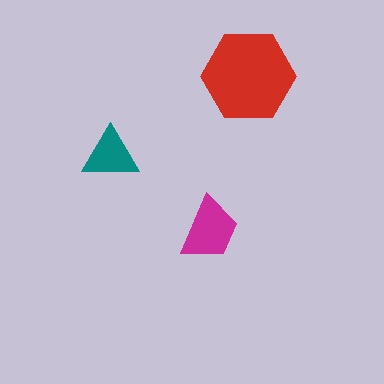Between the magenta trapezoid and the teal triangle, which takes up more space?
The magenta trapezoid.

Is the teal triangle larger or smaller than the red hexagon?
Smaller.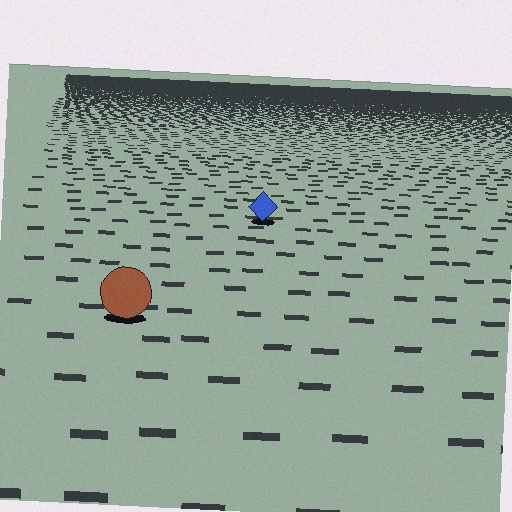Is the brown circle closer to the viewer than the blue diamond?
Yes. The brown circle is closer — you can tell from the texture gradient: the ground texture is coarser near it.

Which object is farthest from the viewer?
The blue diamond is farthest from the viewer. It appears smaller and the ground texture around it is denser.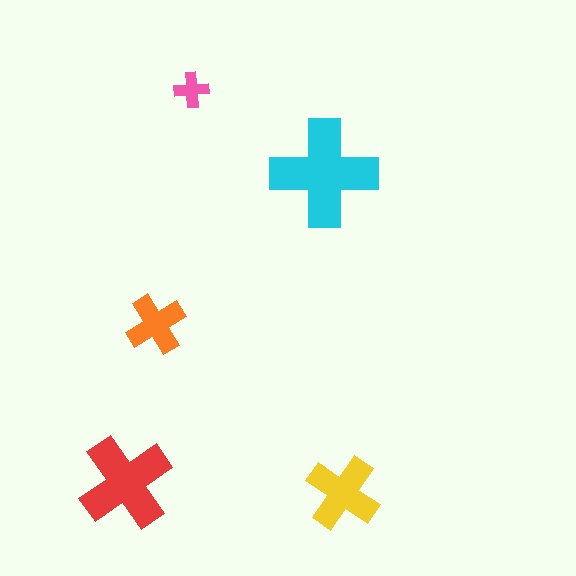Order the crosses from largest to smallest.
the cyan one, the red one, the yellow one, the orange one, the pink one.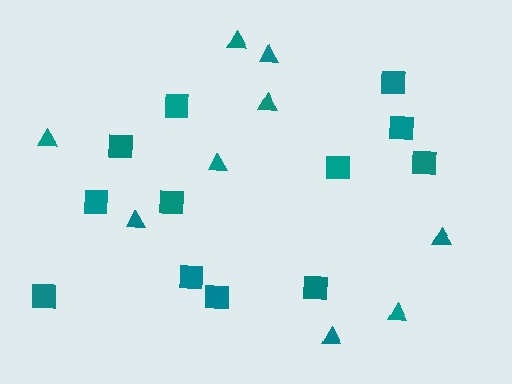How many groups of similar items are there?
There are 2 groups: one group of triangles (9) and one group of squares (12).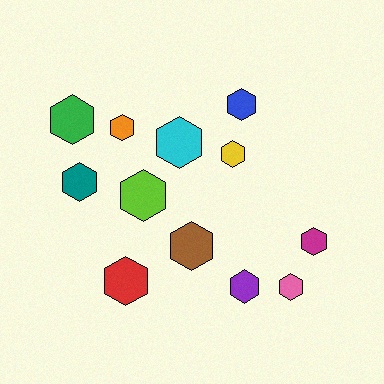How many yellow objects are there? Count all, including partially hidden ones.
There is 1 yellow object.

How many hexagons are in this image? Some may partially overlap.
There are 12 hexagons.